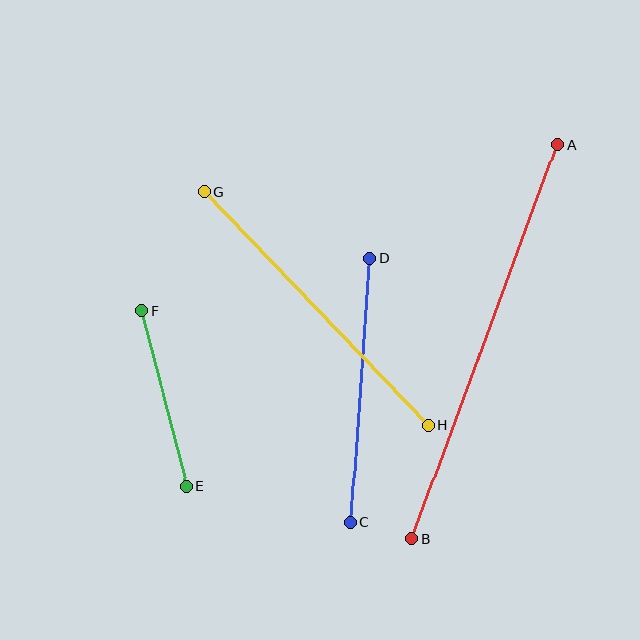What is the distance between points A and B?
The distance is approximately 420 pixels.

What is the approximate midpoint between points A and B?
The midpoint is at approximately (485, 342) pixels.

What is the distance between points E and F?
The distance is approximately 181 pixels.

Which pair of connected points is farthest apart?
Points A and B are farthest apart.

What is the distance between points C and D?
The distance is approximately 265 pixels.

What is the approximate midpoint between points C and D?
The midpoint is at approximately (360, 390) pixels.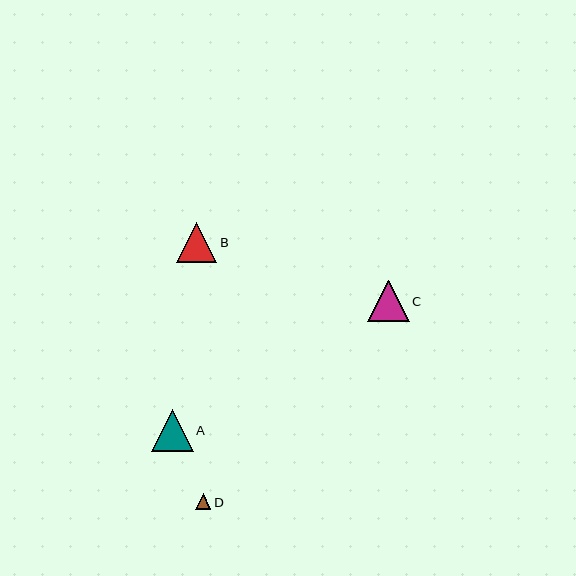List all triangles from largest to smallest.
From largest to smallest: C, A, B, D.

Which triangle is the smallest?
Triangle D is the smallest with a size of approximately 16 pixels.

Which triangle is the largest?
Triangle C is the largest with a size of approximately 42 pixels.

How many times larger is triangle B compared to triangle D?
Triangle B is approximately 2.5 times the size of triangle D.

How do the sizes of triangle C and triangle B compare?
Triangle C and triangle B are approximately the same size.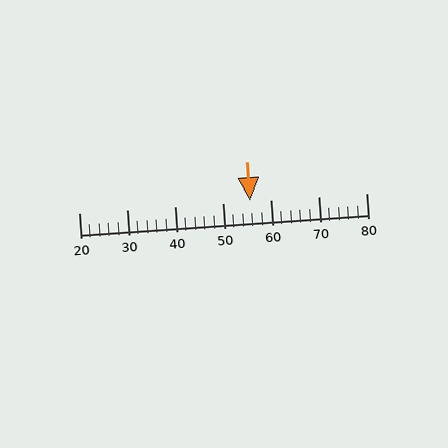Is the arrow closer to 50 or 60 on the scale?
The arrow is closer to 60.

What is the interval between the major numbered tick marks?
The major tick marks are spaced 10 units apart.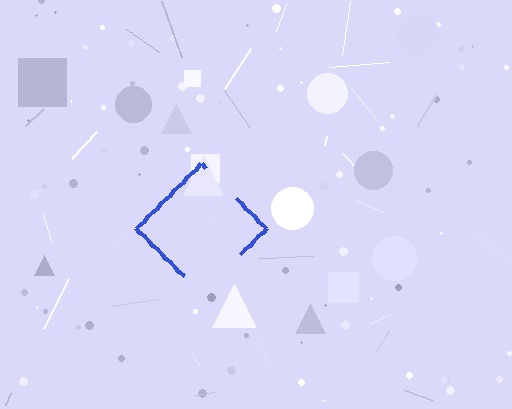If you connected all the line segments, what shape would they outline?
They would outline a diamond.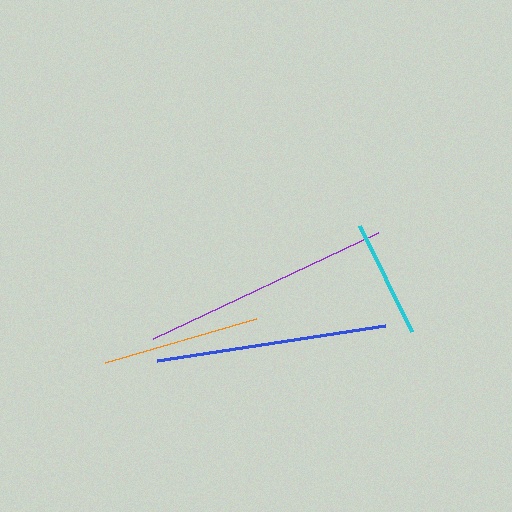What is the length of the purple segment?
The purple segment is approximately 249 pixels long.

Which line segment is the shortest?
The cyan line is the shortest at approximately 118 pixels.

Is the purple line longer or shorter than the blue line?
The purple line is longer than the blue line.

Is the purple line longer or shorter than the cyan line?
The purple line is longer than the cyan line.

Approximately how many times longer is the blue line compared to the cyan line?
The blue line is approximately 2.0 times the length of the cyan line.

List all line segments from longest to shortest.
From longest to shortest: purple, blue, orange, cyan.